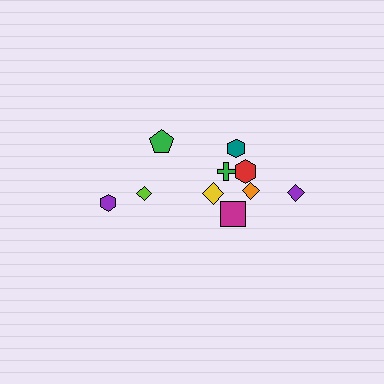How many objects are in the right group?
There are 7 objects.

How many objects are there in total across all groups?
There are 10 objects.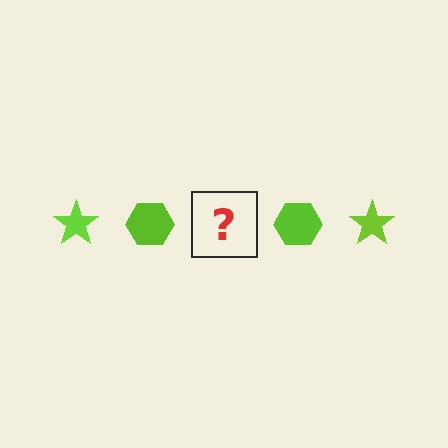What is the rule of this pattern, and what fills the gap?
The rule is that the pattern cycles through star, hexagon shapes in lime. The gap should be filled with a lime star.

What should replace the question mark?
The question mark should be replaced with a lime star.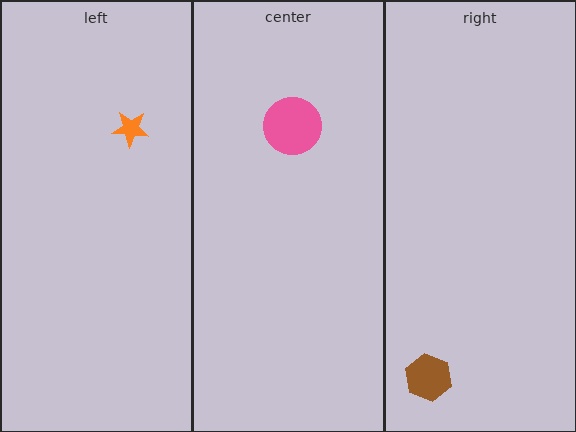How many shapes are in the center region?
1.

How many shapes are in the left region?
1.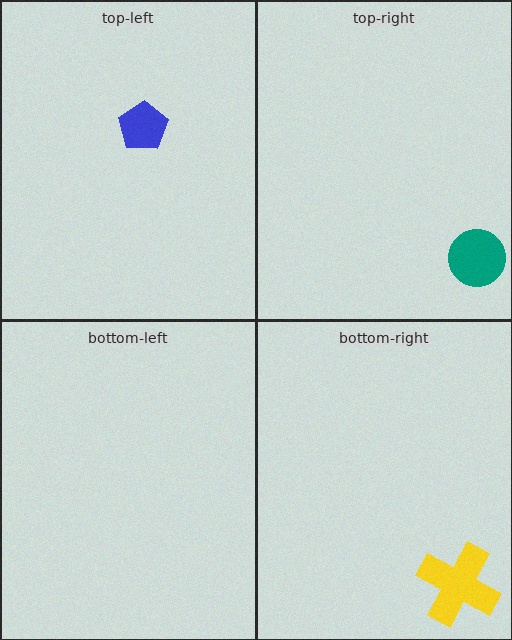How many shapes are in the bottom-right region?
1.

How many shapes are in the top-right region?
1.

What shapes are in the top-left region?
The blue pentagon.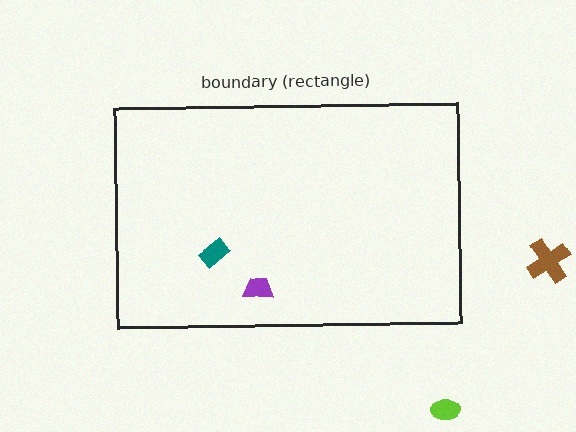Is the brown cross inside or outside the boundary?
Outside.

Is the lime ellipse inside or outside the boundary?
Outside.